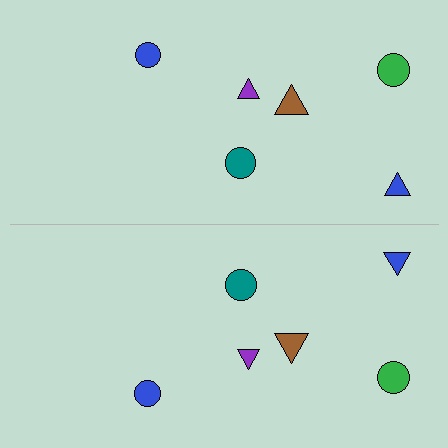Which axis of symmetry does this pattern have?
The pattern has a horizontal axis of symmetry running through the center of the image.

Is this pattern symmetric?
Yes, this pattern has bilateral (reflection) symmetry.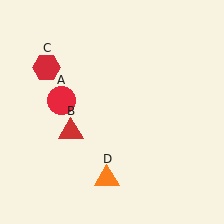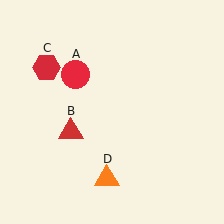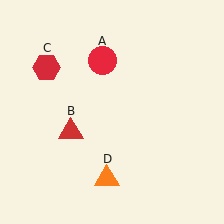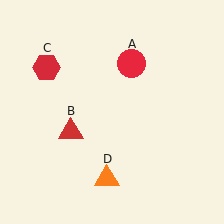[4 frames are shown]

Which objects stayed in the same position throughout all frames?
Red triangle (object B) and red hexagon (object C) and orange triangle (object D) remained stationary.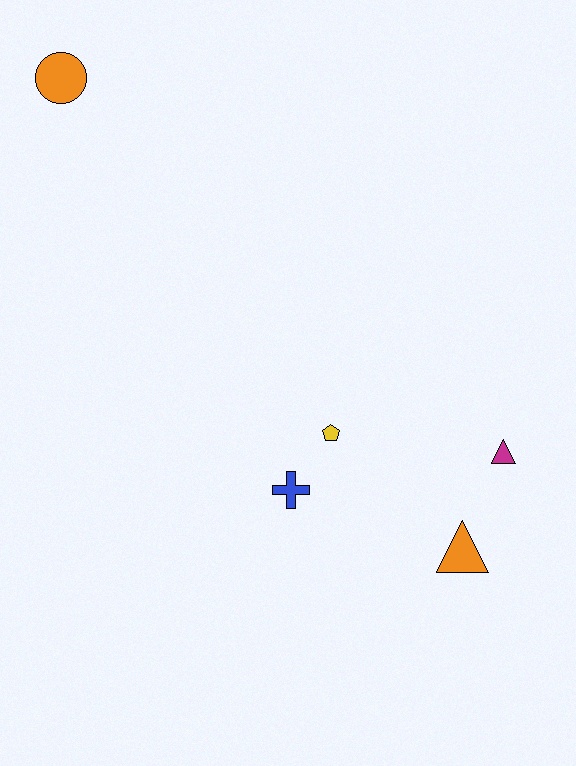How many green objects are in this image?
There are no green objects.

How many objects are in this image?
There are 5 objects.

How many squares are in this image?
There are no squares.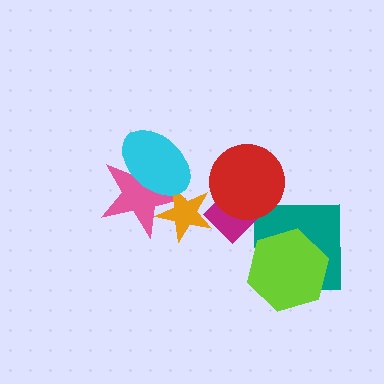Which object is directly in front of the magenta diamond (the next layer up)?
The orange star is directly in front of the magenta diamond.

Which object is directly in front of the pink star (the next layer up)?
The orange star is directly in front of the pink star.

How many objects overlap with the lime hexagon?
1 object overlaps with the lime hexagon.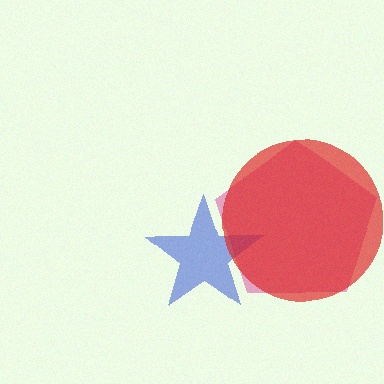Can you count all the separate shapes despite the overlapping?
Yes, there are 3 separate shapes.